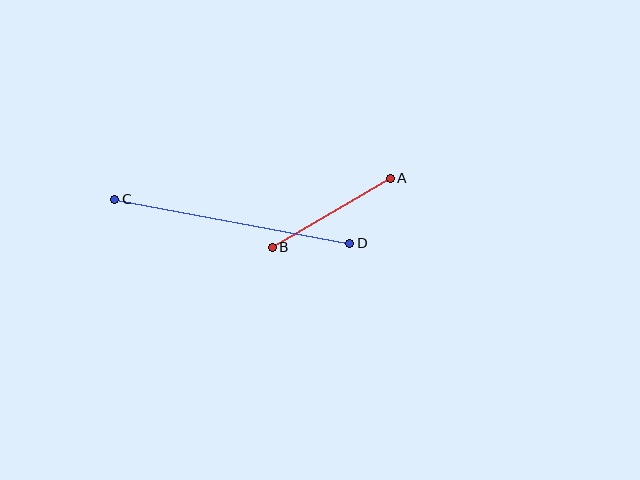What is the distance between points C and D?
The distance is approximately 239 pixels.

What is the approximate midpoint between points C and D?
The midpoint is at approximately (232, 221) pixels.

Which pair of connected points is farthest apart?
Points C and D are farthest apart.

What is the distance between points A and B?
The distance is approximately 136 pixels.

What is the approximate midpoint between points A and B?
The midpoint is at approximately (331, 213) pixels.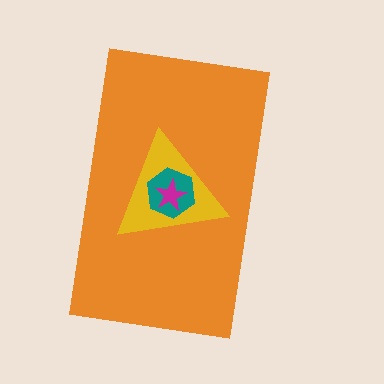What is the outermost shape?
The orange rectangle.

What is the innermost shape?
The magenta star.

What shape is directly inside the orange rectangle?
The yellow triangle.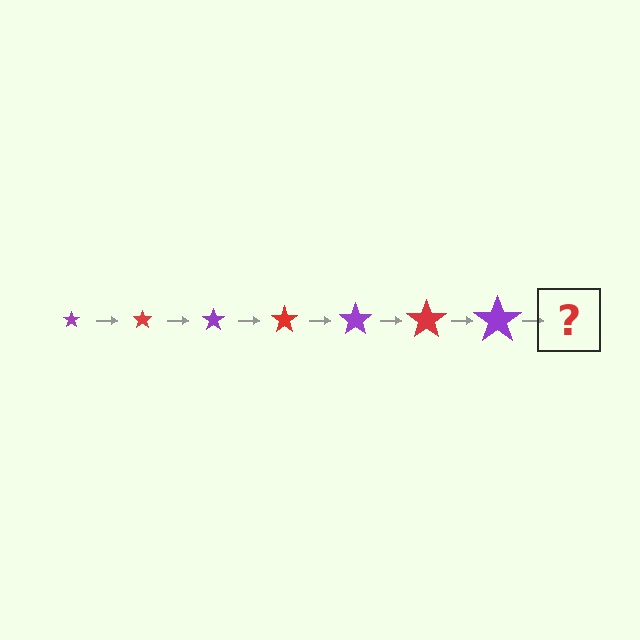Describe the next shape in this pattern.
It should be a red star, larger than the previous one.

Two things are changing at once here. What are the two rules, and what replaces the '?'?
The two rules are that the star grows larger each step and the color cycles through purple and red. The '?' should be a red star, larger than the previous one.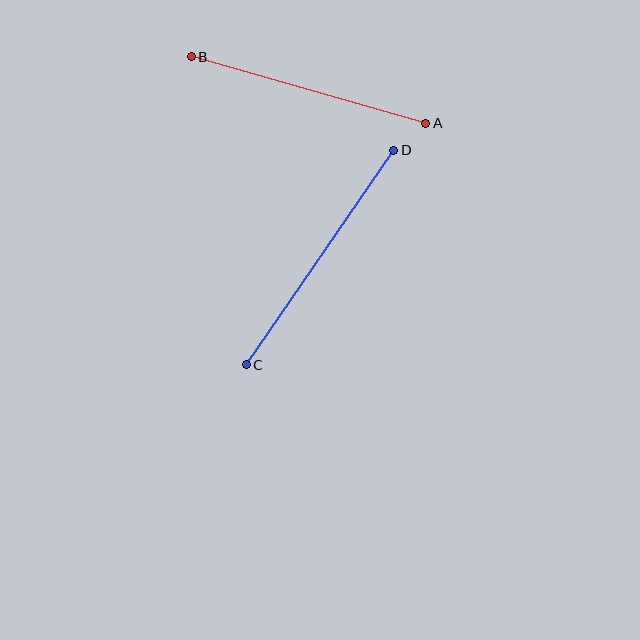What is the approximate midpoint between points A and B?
The midpoint is at approximately (309, 90) pixels.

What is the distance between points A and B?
The distance is approximately 244 pixels.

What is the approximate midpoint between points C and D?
The midpoint is at approximately (320, 258) pixels.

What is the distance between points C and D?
The distance is approximately 260 pixels.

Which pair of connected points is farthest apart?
Points C and D are farthest apart.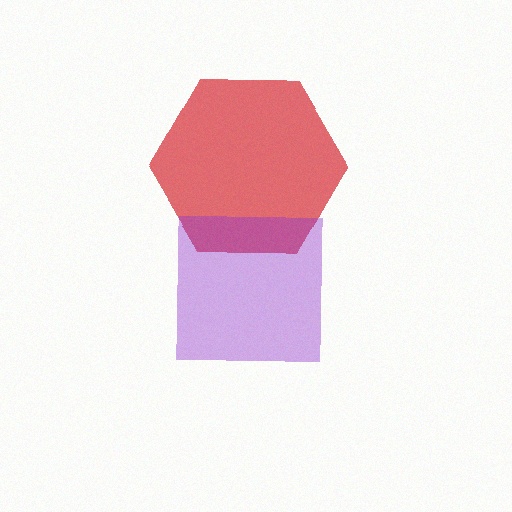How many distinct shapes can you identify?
There are 2 distinct shapes: a red hexagon, a purple square.